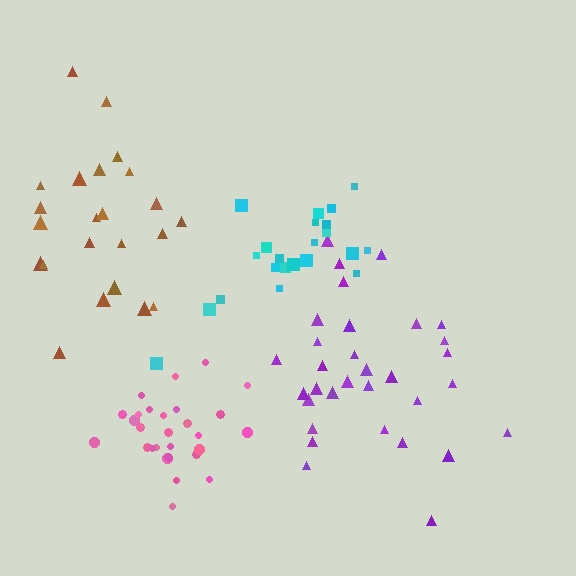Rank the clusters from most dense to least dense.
pink, purple, cyan, brown.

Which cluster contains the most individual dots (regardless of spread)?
Purple (32).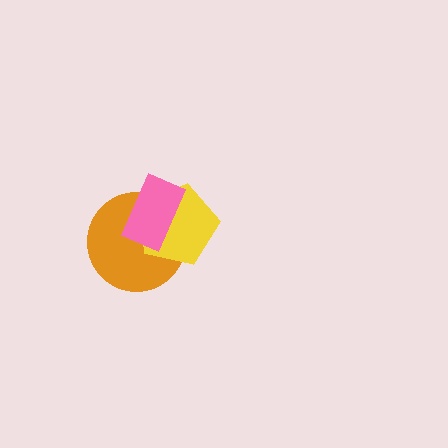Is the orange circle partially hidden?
Yes, it is partially covered by another shape.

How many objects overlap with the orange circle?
2 objects overlap with the orange circle.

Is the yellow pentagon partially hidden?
Yes, it is partially covered by another shape.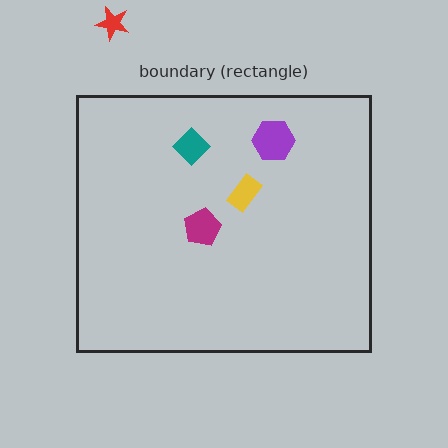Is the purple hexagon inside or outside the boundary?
Inside.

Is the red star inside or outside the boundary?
Outside.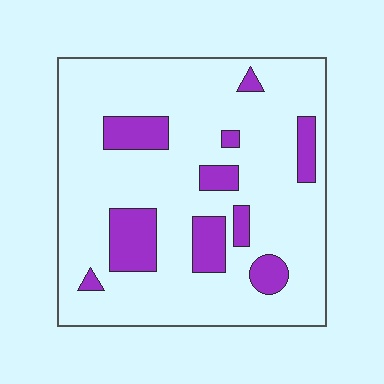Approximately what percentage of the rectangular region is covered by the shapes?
Approximately 15%.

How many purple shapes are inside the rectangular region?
10.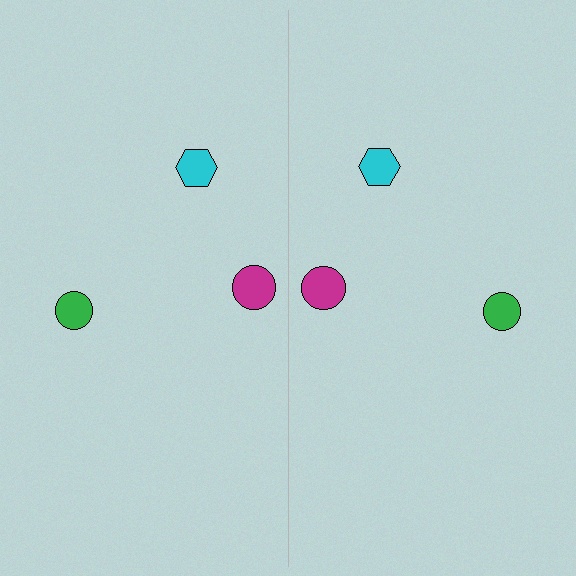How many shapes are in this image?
There are 6 shapes in this image.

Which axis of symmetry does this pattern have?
The pattern has a vertical axis of symmetry running through the center of the image.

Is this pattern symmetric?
Yes, this pattern has bilateral (reflection) symmetry.